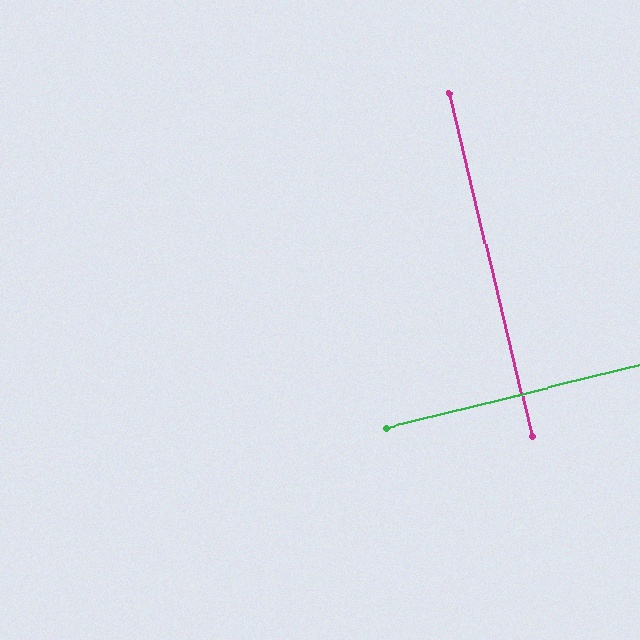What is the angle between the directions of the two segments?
Approximately 90 degrees.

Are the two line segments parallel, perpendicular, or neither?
Perpendicular — they meet at approximately 90°.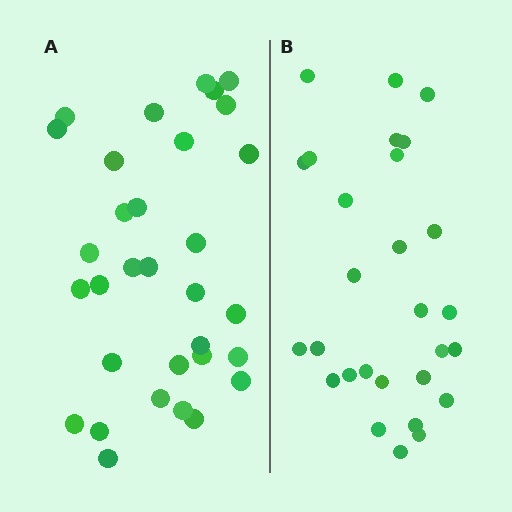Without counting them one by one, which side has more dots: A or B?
Region A (the left region) has more dots.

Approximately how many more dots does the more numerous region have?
Region A has about 4 more dots than region B.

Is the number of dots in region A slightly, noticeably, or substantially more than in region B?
Region A has only slightly more — the two regions are fairly close. The ratio is roughly 1.1 to 1.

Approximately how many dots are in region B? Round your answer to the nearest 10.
About 30 dots. (The exact count is 28, which rounds to 30.)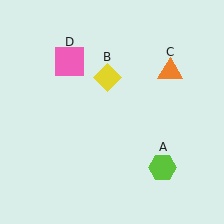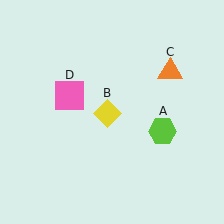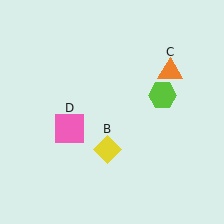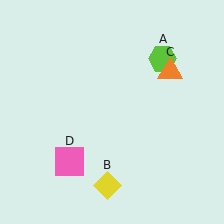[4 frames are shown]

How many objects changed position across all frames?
3 objects changed position: lime hexagon (object A), yellow diamond (object B), pink square (object D).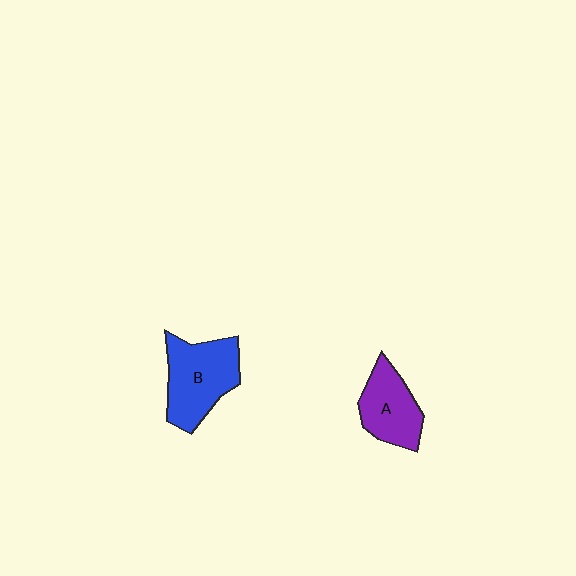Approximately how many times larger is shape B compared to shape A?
Approximately 1.3 times.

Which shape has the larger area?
Shape B (blue).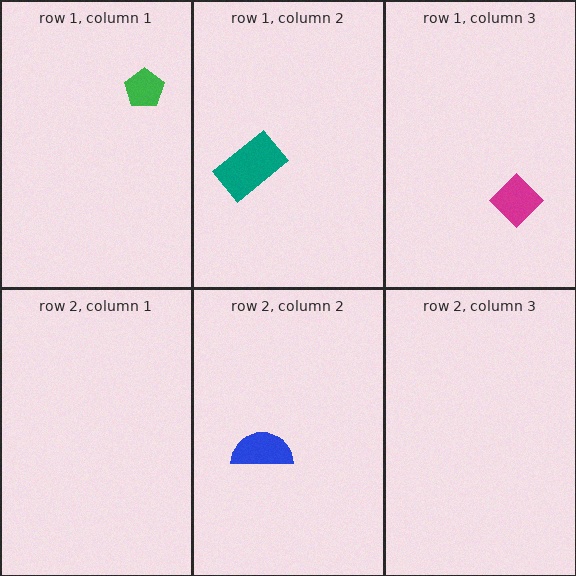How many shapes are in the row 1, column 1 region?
1.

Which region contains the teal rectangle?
The row 1, column 2 region.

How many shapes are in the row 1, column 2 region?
1.